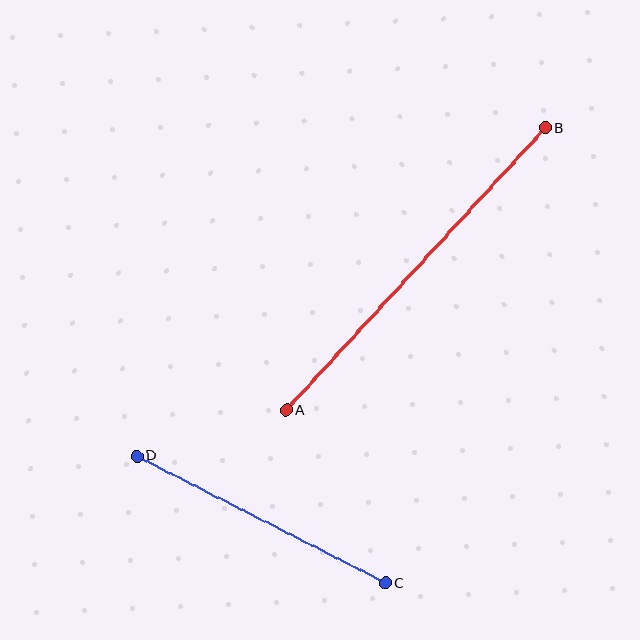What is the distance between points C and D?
The distance is approximately 279 pixels.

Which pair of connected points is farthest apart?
Points A and B are farthest apart.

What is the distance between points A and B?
The distance is approximately 383 pixels.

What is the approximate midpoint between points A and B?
The midpoint is at approximately (416, 269) pixels.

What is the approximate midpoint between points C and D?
The midpoint is at approximately (261, 520) pixels.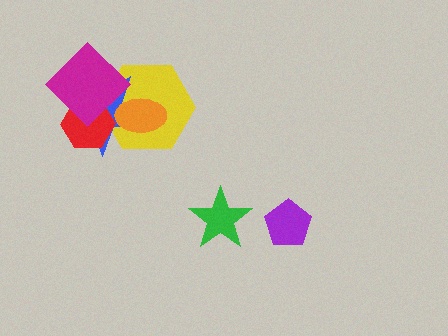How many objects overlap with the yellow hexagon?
4 objects overlap with the yellow hexagon.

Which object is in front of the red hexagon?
The magenta diamond is in front of the red hexagon.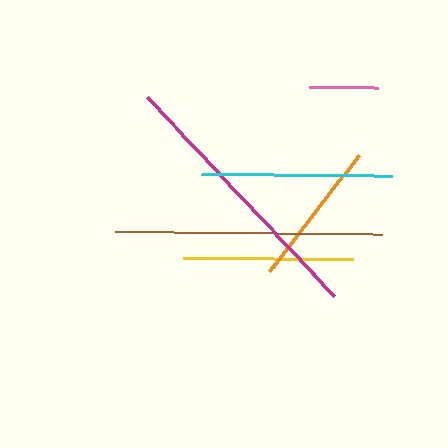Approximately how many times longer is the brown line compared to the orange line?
The brown line is approximately 1.8 times the length of the orange line.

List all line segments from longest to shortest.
From longest to shortest: magenta, brown, cyan, yellow, orange, pink.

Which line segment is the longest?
The magenta line is the longest at approximately 273 pixels.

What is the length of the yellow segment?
The yellow segment is approximately 170 pixels long.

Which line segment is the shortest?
The pink line is the shortest at approximately 69 pixels.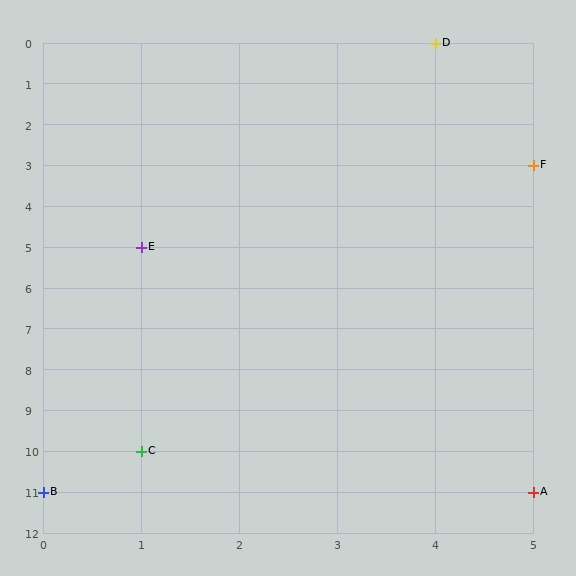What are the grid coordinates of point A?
Point A is at grid coordinates (5, 11).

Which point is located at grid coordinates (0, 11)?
Point B is at (0, 11).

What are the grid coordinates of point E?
Point E is at grid coordinates (1, 5).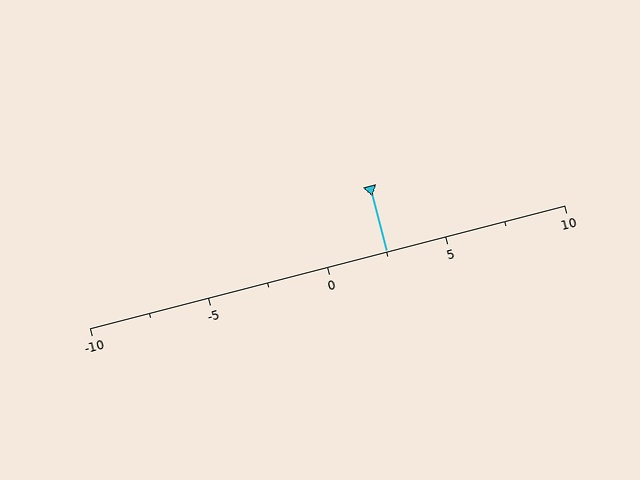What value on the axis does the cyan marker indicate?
The marker indicates approximately 2.5.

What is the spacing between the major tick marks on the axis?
The major ticks are spaced 5 apart.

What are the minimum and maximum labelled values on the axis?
The axis runs from -10 to 10.